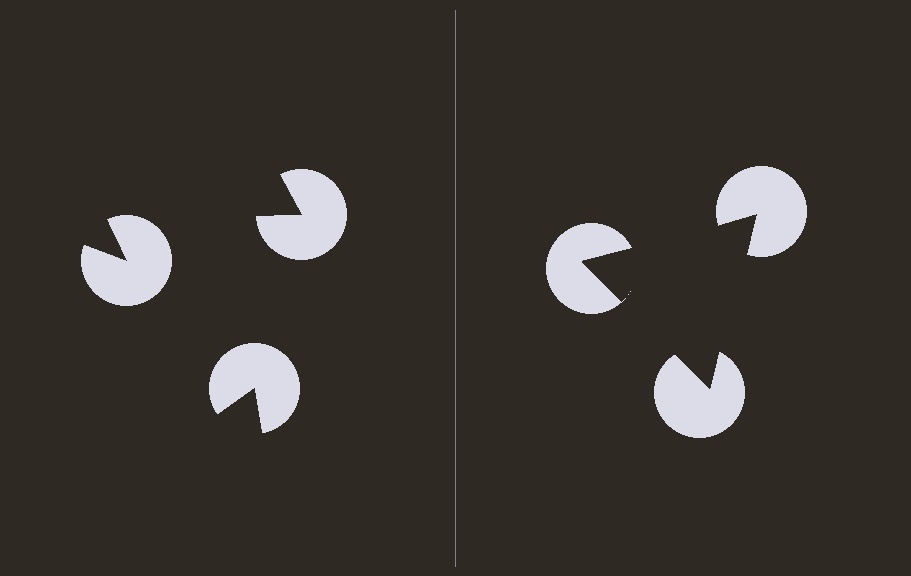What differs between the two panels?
The pac-man discs are positioned identically on both sides; only the wedge orientations differ. On the right they align to a triangle; on the left they are misaligned.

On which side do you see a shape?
An illusory triangle appears on the right side. On the left side the wedge cuts are rotated, so no coherent shape forms.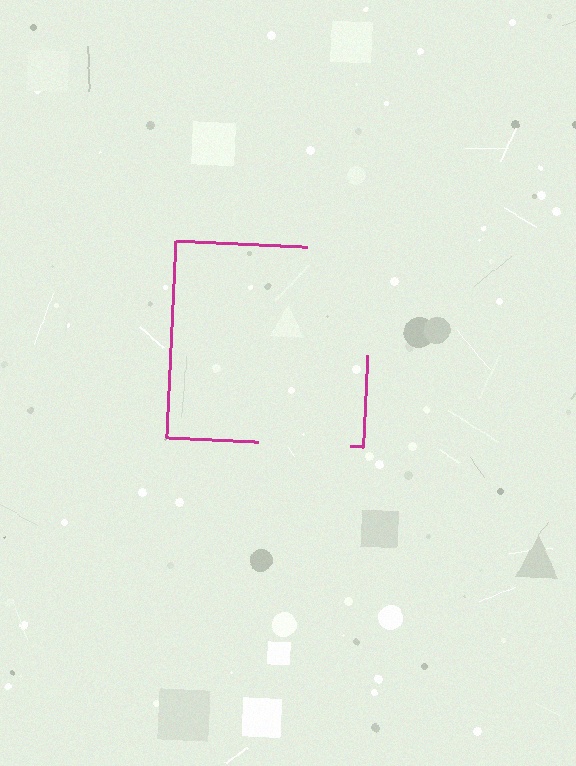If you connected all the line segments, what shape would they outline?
They would outline a square.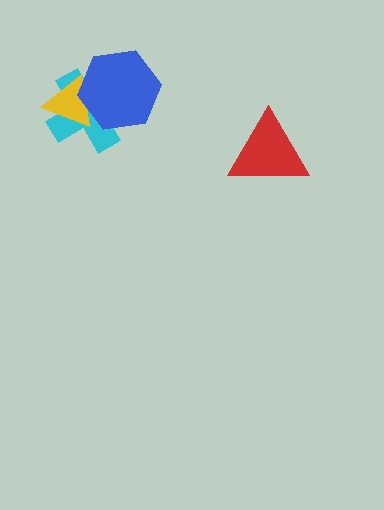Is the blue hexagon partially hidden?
No, no other shape covers it.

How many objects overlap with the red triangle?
0 objects overlap with the red triangle.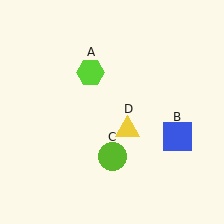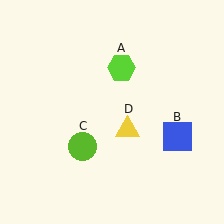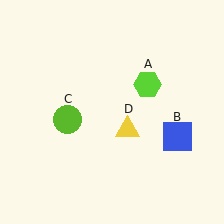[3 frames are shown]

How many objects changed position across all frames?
2 objects changed position: lime hexagon (object A), lime circle (object C).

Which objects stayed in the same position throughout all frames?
Blue square (object B) and yellow triangle (object D) remained stationary.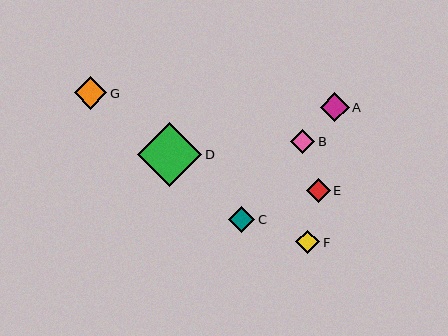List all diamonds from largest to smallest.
From largest to smallest: D, G, A, C, B, E, F.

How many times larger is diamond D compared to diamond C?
Diamond D is approximately 2.5 times the size of diamond C.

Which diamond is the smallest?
Diamond F is the smallest with a size of approximately 24 pixels.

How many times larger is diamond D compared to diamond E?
Diamond D is approximately 2.7 times the size of diamond E.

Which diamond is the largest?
Diamond D is the largest with a size of approximately 64 pixels.